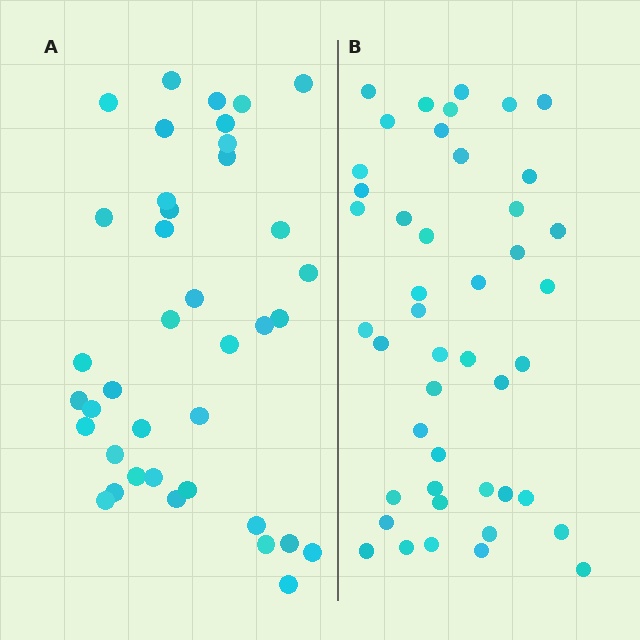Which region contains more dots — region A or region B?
Region B (the right region) has more dots.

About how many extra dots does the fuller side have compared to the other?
Region B has about 6 more dots than region A.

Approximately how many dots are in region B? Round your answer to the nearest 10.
About 40 dots. (The exact count is 45, which rounds to 40.)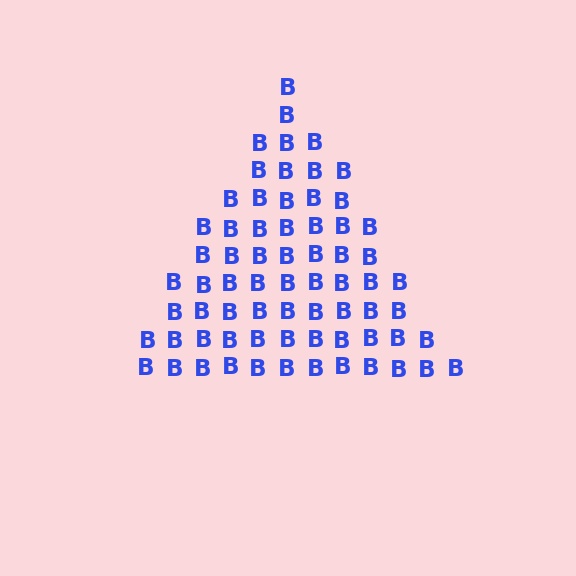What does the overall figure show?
The overall figure shows a triangle.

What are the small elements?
The small elements are letter B's.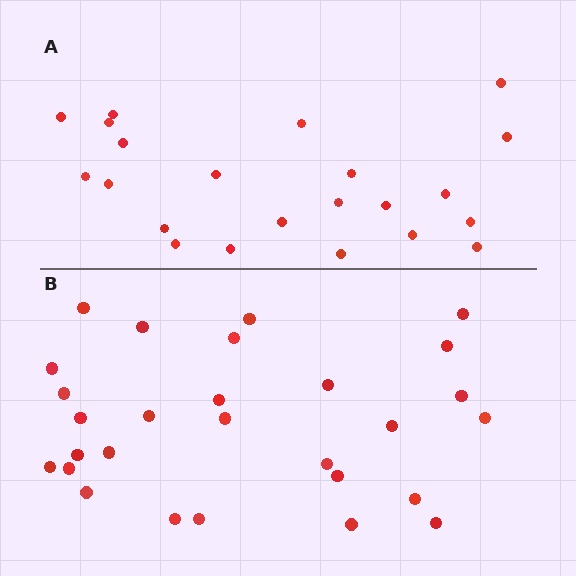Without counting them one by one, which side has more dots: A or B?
Region B (the bottom region) has more dots.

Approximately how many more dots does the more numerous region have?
Region B has about 6 more dots than region A.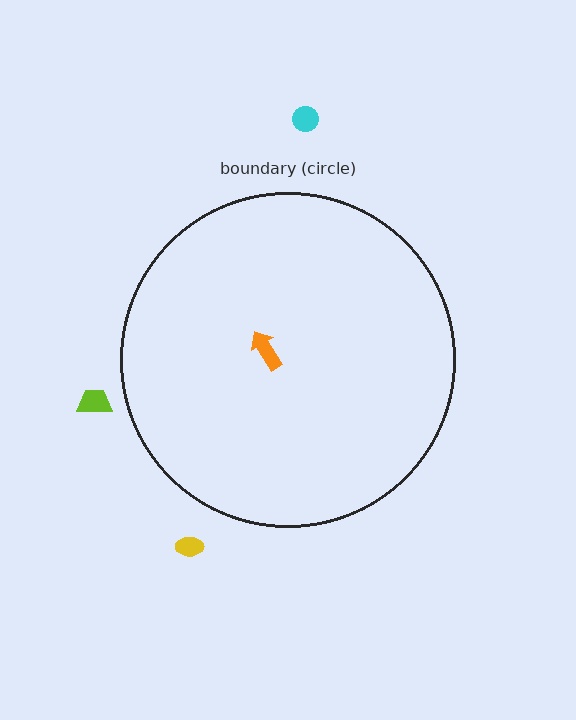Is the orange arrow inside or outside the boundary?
Inside.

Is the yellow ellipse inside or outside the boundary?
Outside.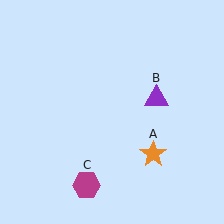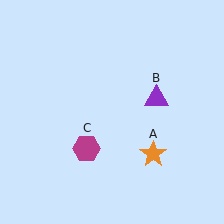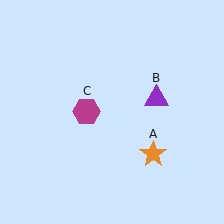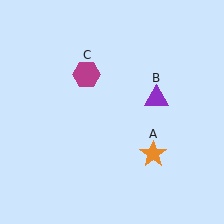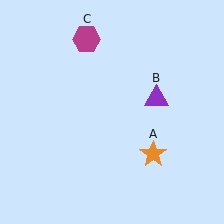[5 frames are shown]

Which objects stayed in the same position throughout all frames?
Orange star (object A) and purple triangle (object B) remained stationary.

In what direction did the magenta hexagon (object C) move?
The magenta hexagon (object C) moved up.